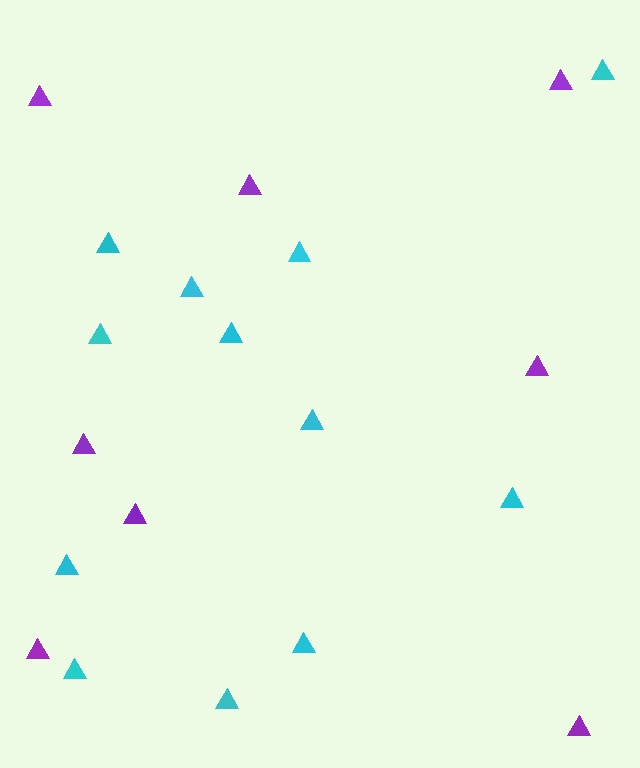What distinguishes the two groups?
There are 2 groups: one group of purple triangles (8) and one group of cyan triangles (12).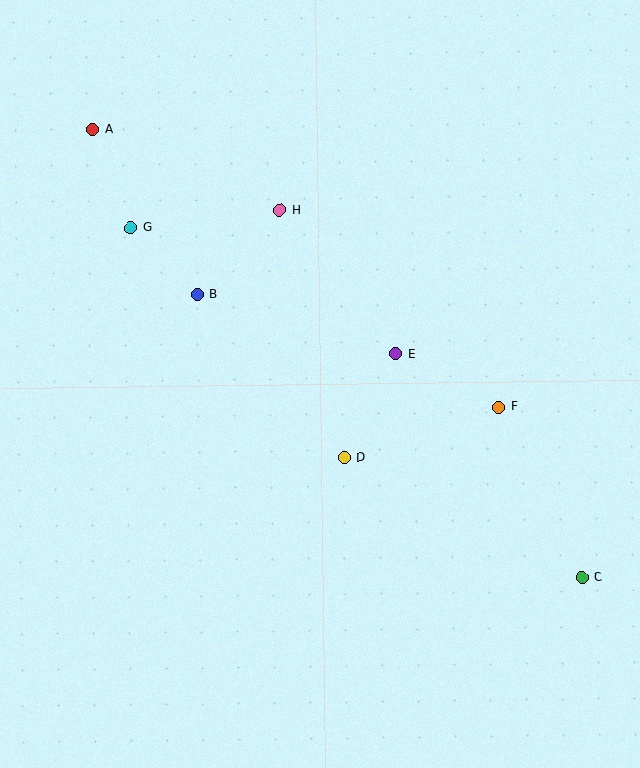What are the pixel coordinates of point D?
Point D is at (344, 457).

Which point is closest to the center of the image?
Point D at (344, 457) is closest to the center.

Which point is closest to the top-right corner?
Point H is closest to the top-right corner.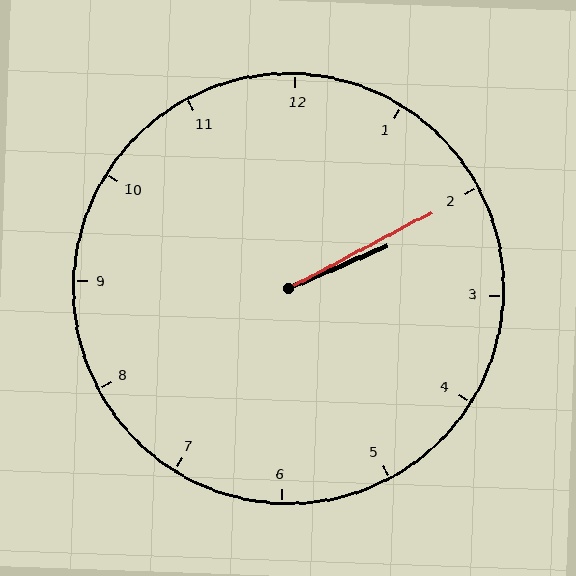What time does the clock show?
2:10.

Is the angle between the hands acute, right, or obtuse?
It is acute.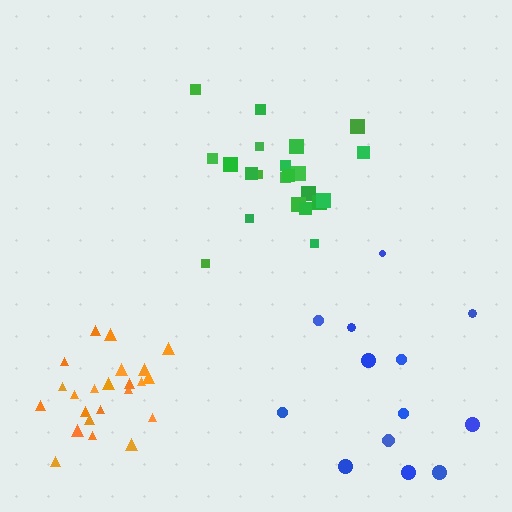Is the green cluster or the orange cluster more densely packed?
Orange.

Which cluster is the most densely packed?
Orange.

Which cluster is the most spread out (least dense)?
Blue.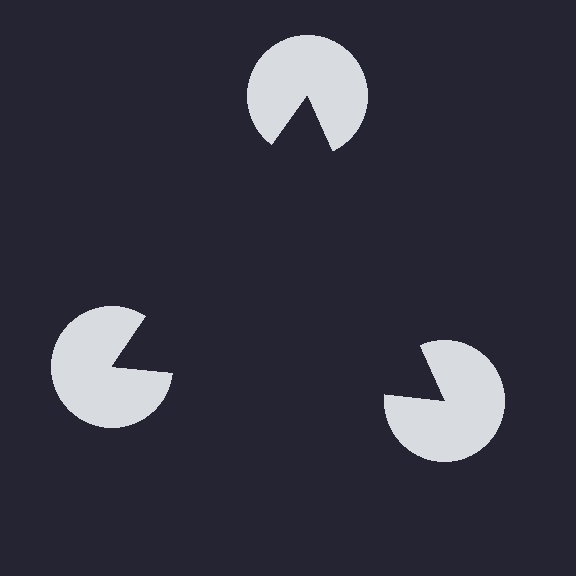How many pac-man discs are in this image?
There are 3 — one at each vertex of the illusory triangle.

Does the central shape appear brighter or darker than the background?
It typically appears slightly darker than the background, even though no actual brightness change is drawn.